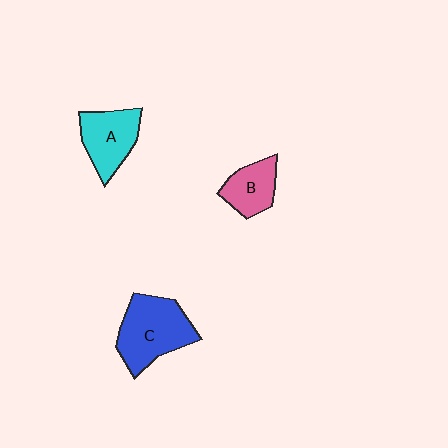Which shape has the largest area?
Shape C (blue).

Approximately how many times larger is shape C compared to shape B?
Approximately 1.8 times.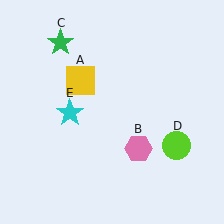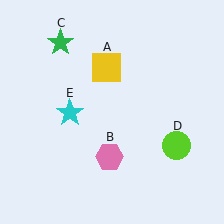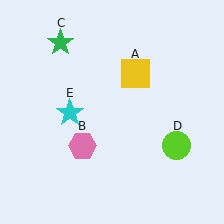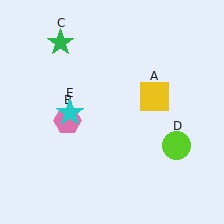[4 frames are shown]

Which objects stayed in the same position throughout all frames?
Green star (object C) and lime circle (object D) and cyan star (object E) remained stationary.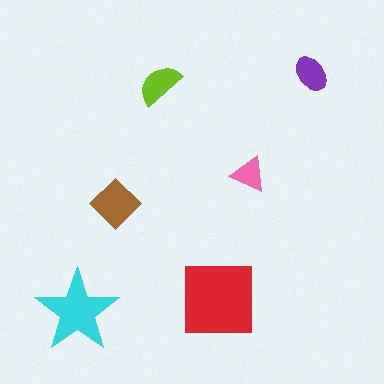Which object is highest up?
The purple ellipse is topmost.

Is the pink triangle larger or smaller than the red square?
Smaller.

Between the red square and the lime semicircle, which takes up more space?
The red square.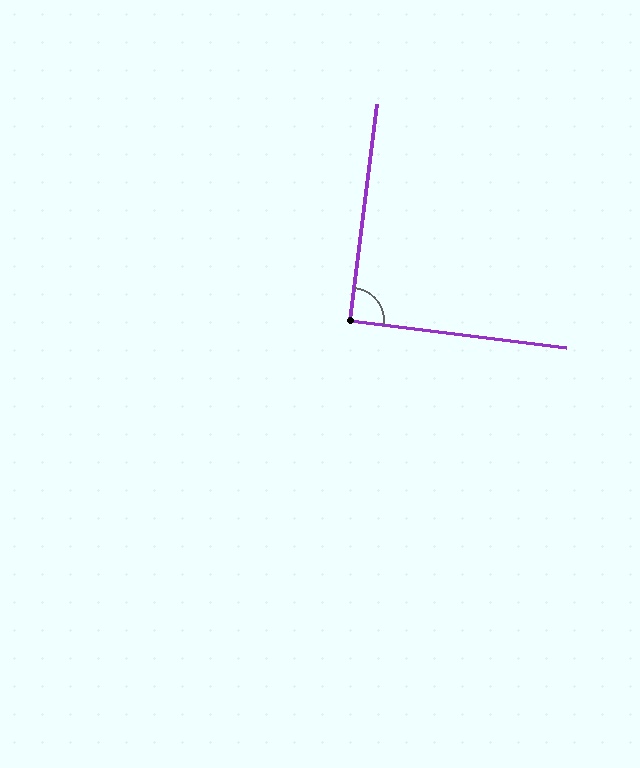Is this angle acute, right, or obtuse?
It is approximately a right angle.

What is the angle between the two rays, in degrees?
Approximately 90 degrees.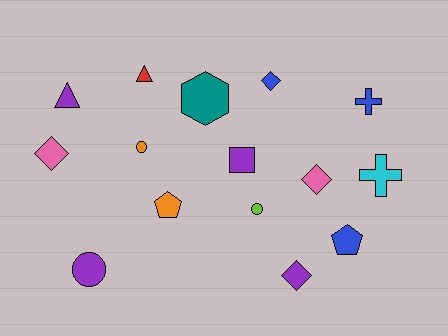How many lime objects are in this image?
There is 1 lime object.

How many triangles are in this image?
There are 2 triangles.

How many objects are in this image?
There are 15 objects.